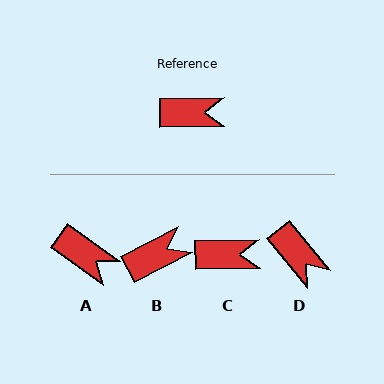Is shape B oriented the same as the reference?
No, it is off by about 27 degrees.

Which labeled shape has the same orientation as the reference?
C.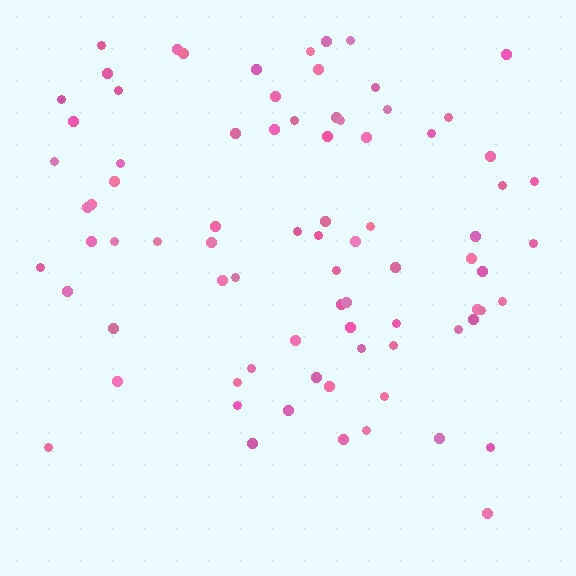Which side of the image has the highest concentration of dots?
The top.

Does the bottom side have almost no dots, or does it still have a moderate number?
Still a moderate number, just noticeably fewer than the top.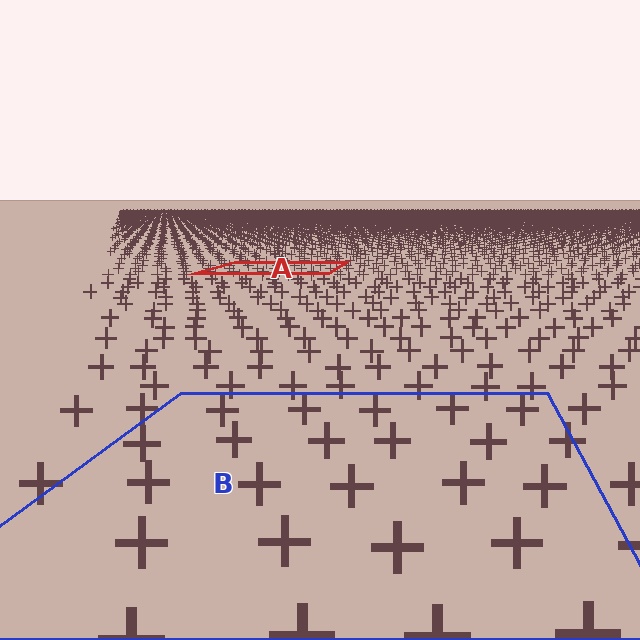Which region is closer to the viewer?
Region B is closer. The texture elements there are larger and more spread out.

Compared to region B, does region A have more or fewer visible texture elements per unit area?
Region A has more texture elements per unit area — they are packed more densely because it is farther away.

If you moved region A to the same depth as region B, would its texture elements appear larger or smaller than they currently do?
They would appear larger. At a closer depth, the same texture elements are projected at a bigger on-screen size.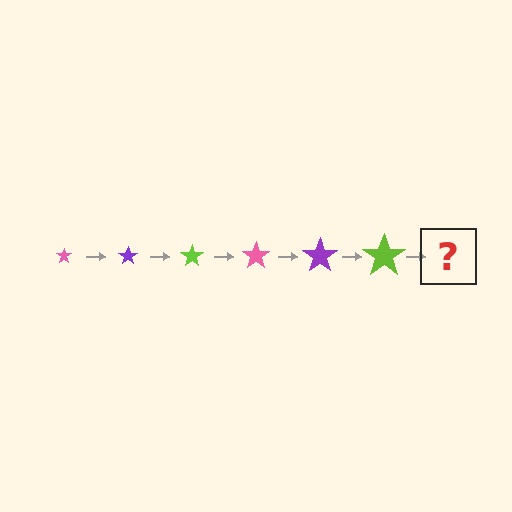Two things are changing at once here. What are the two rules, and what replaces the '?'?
The two rules are that the star grows larger each step and the color cycles through pink, purple, and lime. The '?' should be a pink star, larger than the previous one.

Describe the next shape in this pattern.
It should be a pink star, larger than the previous one.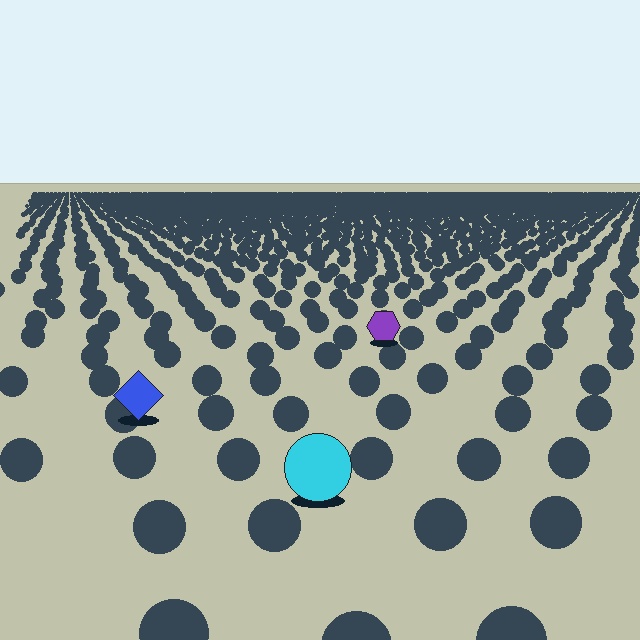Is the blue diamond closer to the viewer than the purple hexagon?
Yes. The blue diamond is closer — you can tell from the texture gradient: the ground texture is coarser near it.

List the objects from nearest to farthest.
From nearest to farthest: the cyan circle, the blue diamond, the purple hexagon.